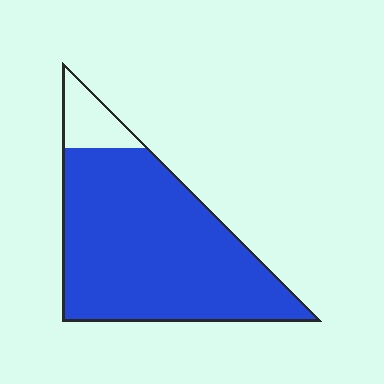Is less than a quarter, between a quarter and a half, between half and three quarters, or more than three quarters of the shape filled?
More than three quarters.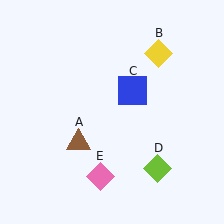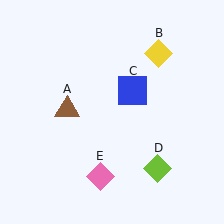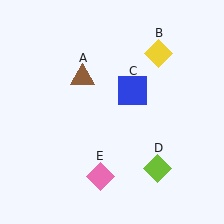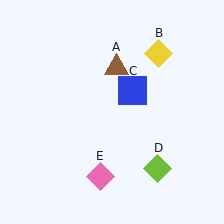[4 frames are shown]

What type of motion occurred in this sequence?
The brown triangle (object A) rotated clockwise around the center of the scene.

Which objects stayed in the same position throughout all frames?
Yellow diamond (object B) and blue square (object C) and lime diamond (object D) and pink diamond (object E) remained stationary.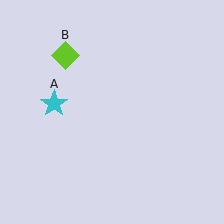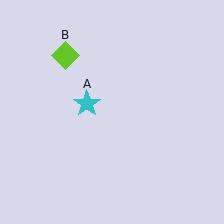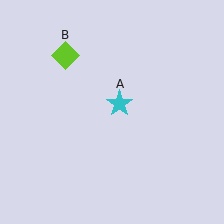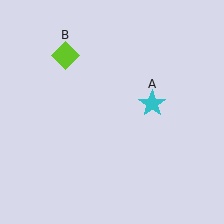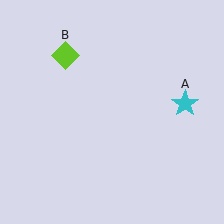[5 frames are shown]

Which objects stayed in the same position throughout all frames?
Lime diamond (object B) remained stationary.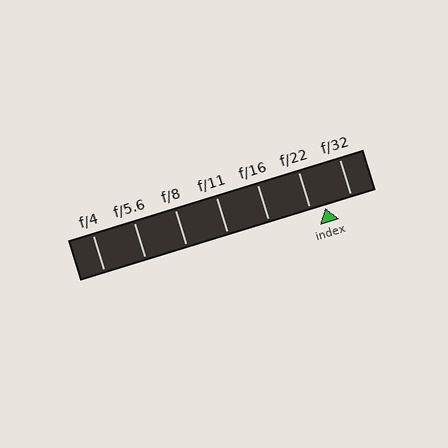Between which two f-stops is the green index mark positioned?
The index mark is between f/22 and f/32.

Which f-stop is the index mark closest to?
The index mark is closest to f/22.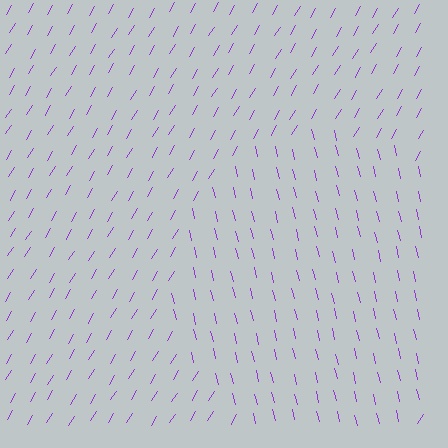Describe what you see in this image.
The image is filled with small purple line segments. A circle region in the image has lines oriented differently from the surrounding lines, creating a visible texture boundary.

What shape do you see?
I see a circle.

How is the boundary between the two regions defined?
The boundary is defined purely by a change in line orientation (approximately 45 degrees difference). All lines are the same color and thickness.